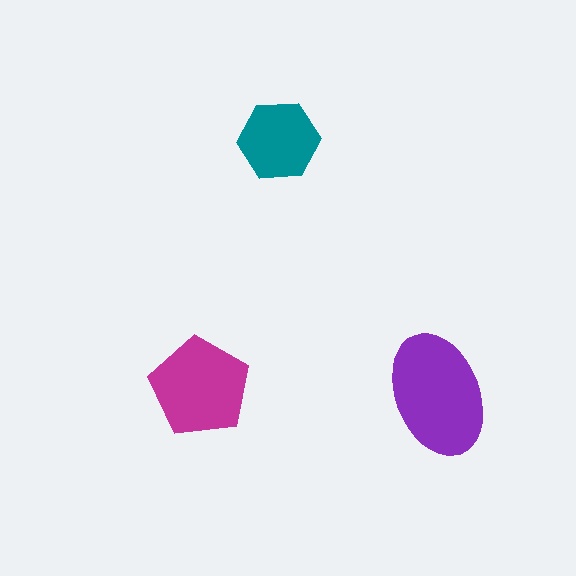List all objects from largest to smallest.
The purple ellipse, the magenta pentagon, the teal hexagon.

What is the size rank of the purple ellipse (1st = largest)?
1st.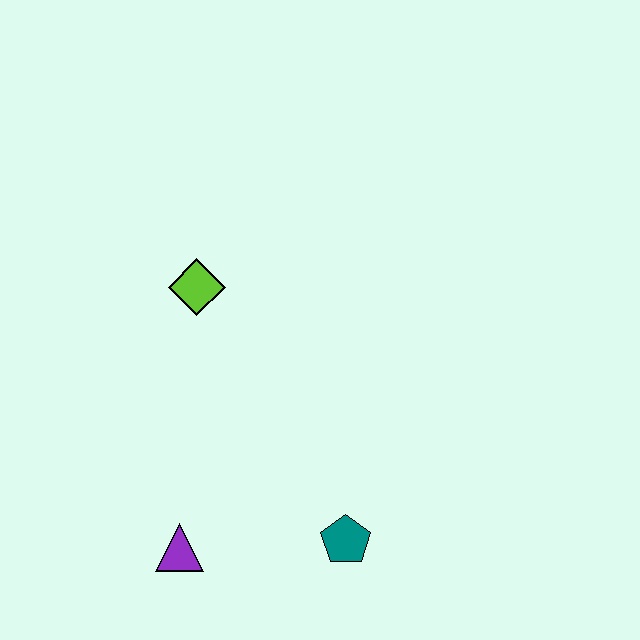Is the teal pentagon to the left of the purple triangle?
No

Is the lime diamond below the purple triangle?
No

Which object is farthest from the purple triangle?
The lime diamond is farthest from the purple triangle.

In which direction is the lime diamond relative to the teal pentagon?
The lime diamond is above the teal pentagon.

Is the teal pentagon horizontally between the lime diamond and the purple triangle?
No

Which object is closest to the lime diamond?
The purple triangle is closest to the lime diamond.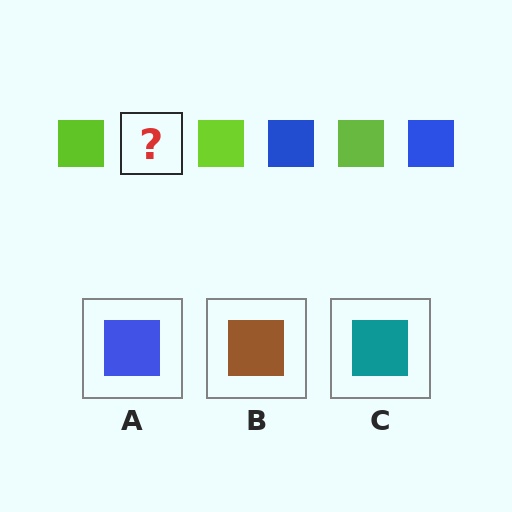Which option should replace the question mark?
Option A.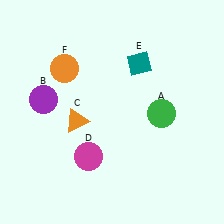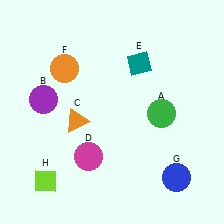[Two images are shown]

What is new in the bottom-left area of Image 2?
A lime diamond (H) was added in the bottom-left area of Image 2.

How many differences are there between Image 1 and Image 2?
There are 2 differences between the two images.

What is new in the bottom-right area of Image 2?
A blue circle (G) was added in the bottom-right area of Image 2.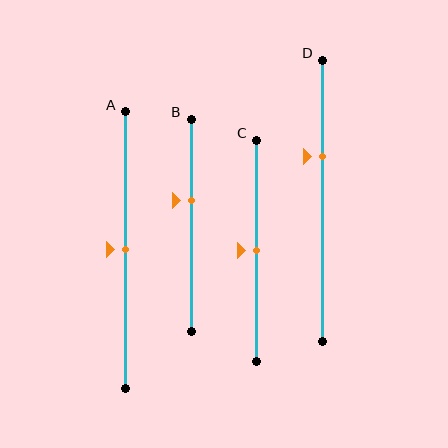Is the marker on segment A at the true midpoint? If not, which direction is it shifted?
Yes, the marker on segment A is at the true midpoint.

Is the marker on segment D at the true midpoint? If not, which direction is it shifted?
No, the marker on segment D is shifted upward by about 16% of the segment length.